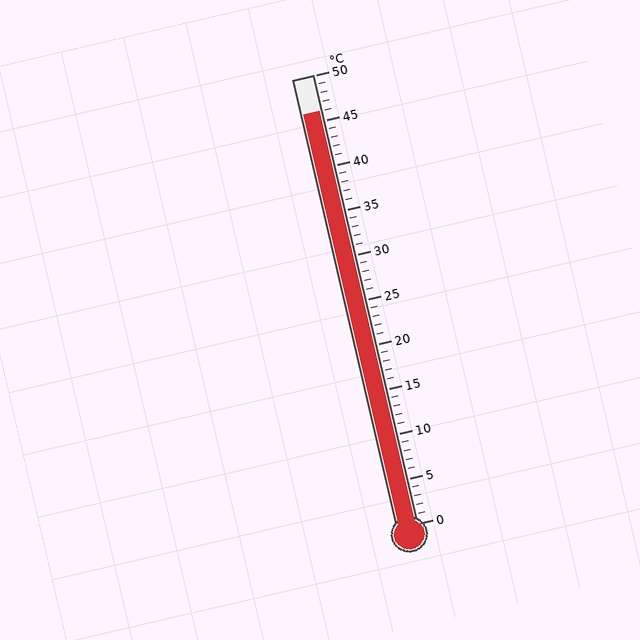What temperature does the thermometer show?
The thermometer shows approximately 46°C.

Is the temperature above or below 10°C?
The temperature is above 10°C.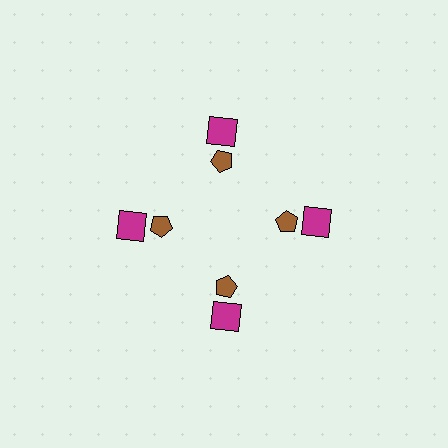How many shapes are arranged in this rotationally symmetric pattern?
There are 8 shapes, arranged in 4 groups of 2.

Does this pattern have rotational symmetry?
Yes, this pattern has 4-fold rotational symmetry. It looks the same after rotating 90 degrees around the center.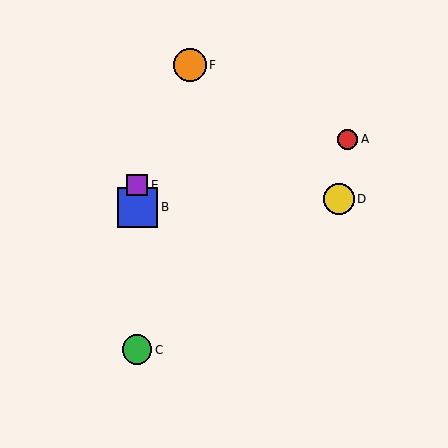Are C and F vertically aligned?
No, C is at x≈137 and F is at x≈190.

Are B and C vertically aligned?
Yes, both are at x≈137.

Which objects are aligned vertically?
Objects B, C, E are aligned vertically.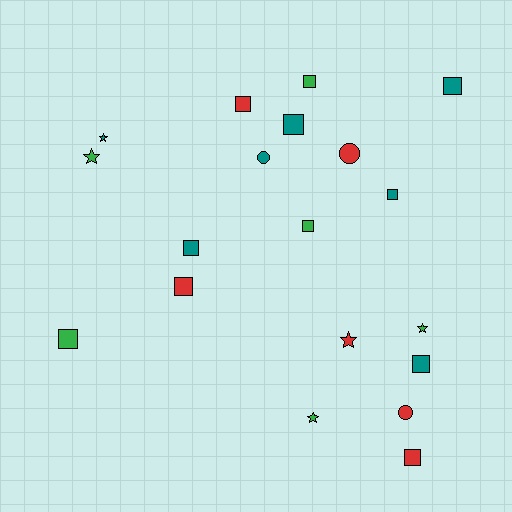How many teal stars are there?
There is 1 teal star.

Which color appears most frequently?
Teal, with 7 objects.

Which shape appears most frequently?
Square, with 11 objects.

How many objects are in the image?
There are 19 objects.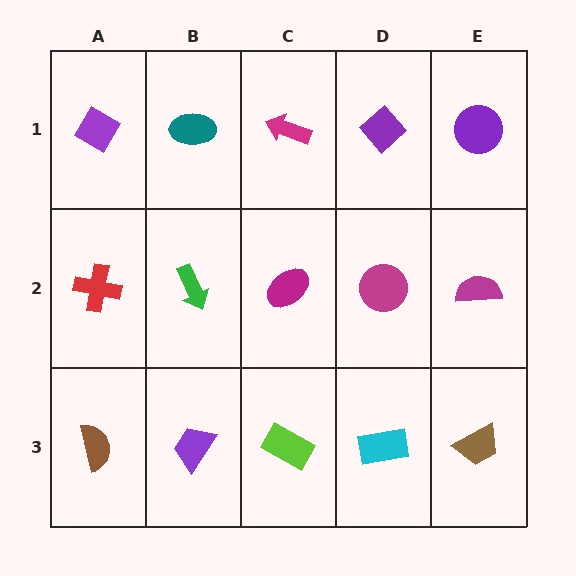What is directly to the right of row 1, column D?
A purple circle.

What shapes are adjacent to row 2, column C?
A magenta arrow (row 1, column C), a lime rectangle (row 3, column C), a green arrow (row 2, column B), a magenta circle (row 2, column D).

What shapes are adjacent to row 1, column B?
A green arrow (row 2, column B), a purple diamond (row 1, column A), a magenta arrow (row 1, column C).